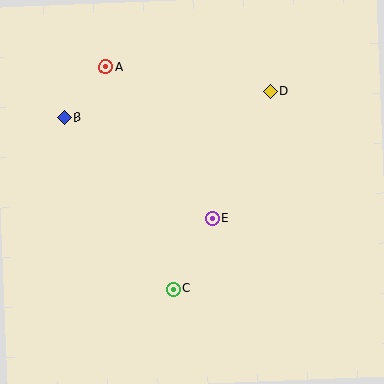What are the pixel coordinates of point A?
Point A is at (106, 67).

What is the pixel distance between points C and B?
The distance between C and B is 203 pixels.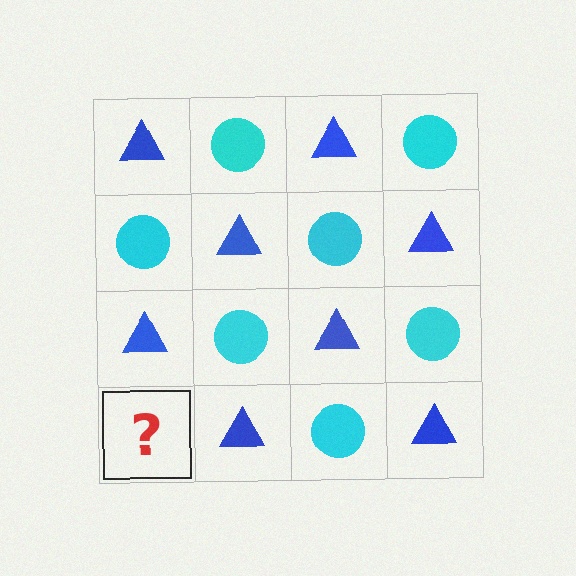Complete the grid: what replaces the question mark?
The question mark should be replaced with a cyan circle.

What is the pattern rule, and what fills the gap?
The rule is that it alternates blue triangle and cyan circle in a checkerboard pattern. The gap should be filled with a cyan circle.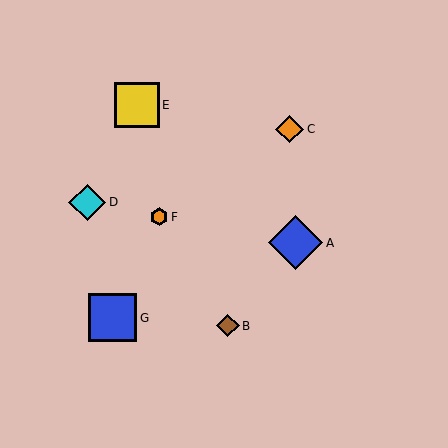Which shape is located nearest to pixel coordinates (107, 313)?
The blue square (labeled G) at (113, 318) is nearest to that location.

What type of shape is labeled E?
Shape E is a yellow square.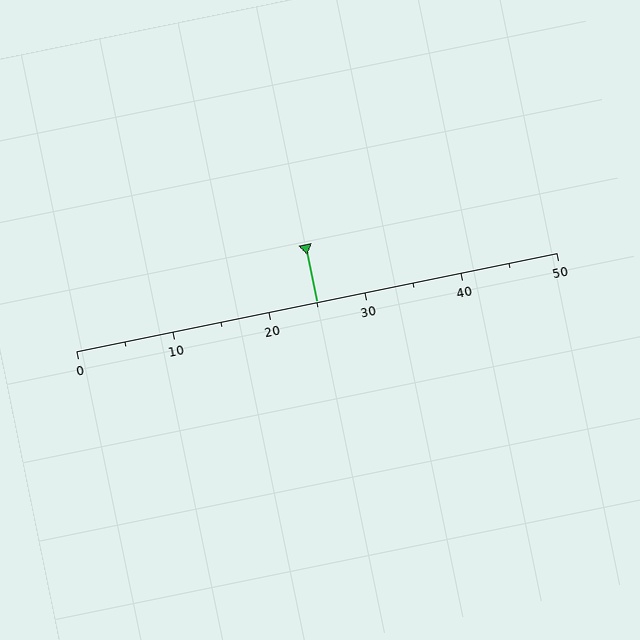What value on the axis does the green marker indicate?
The marker indicates approximately 25.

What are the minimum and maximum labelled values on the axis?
The axis runs from 0 to 50.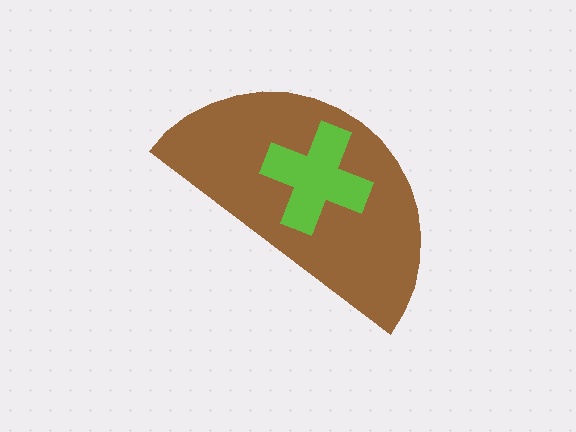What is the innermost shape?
The lime cross.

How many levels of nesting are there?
2.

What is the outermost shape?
The brown semicircle.